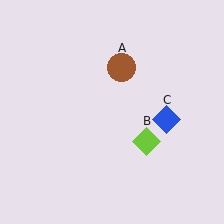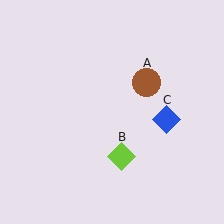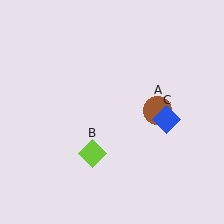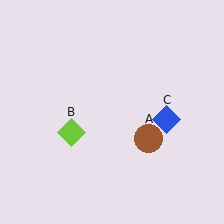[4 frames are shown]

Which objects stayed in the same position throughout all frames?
Blue diamond (object C) remained stationary.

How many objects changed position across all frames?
2 objects changed position: brown circle (object A), lime diamond (object B).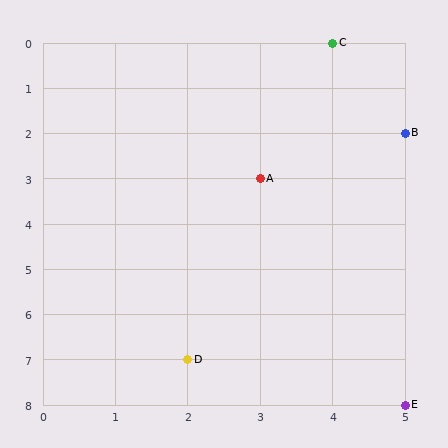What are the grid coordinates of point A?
Point A is at grid coordinates (3, 3).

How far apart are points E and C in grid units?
Points E and C are 1 column and 8 rows apart (about 8.1 grid units diagonally).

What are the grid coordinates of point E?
Point E is at grid coordinates (5, 8).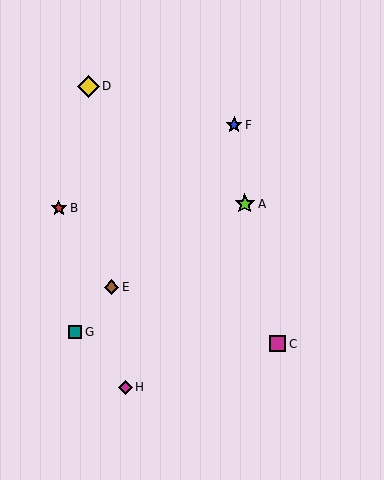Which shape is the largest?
The yellow diamond (labeled D) is the largest.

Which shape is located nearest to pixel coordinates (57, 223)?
The red star (labeled B) at (59, 208) is nearest to that location.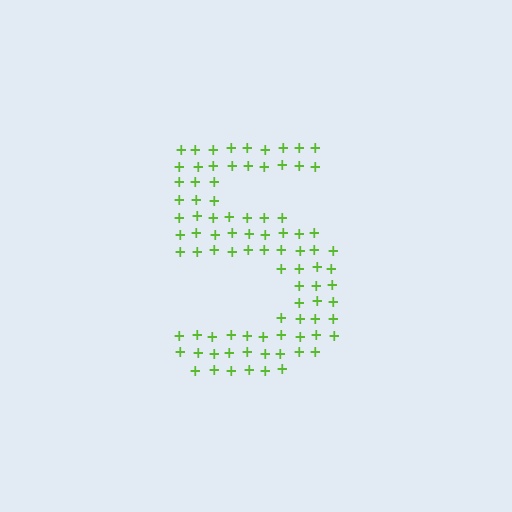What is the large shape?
The large shape is the digit 5.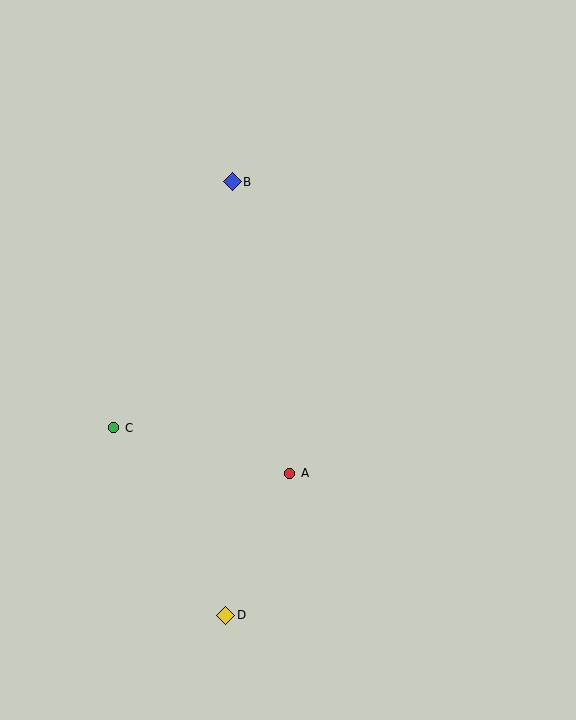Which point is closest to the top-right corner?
Point B is closest to the top-right corner.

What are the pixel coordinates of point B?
Point B is at (232, 182).